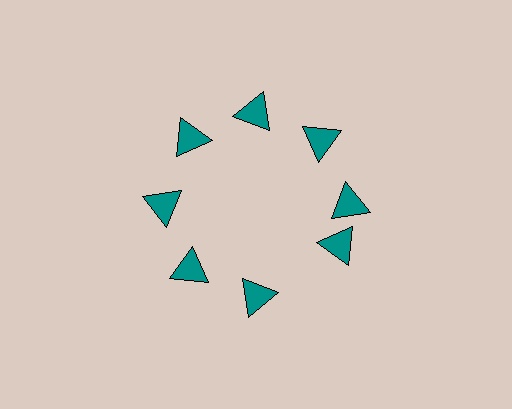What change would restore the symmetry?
The symmetry would be restored by rotating it back into even spacing with its neighbors so that all 8 triangles sit at equal angles and equal distance from the center.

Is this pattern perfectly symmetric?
No. The 8 teal triangles are arranged in a ring, but one element near the 4 o'clock position is rotated out of alignment along the ring, breaking the 8-fold rotational symmetry.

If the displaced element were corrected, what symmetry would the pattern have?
It would have 8-fold rotational symmetry — the pattern would map onto itself every 45 degrees.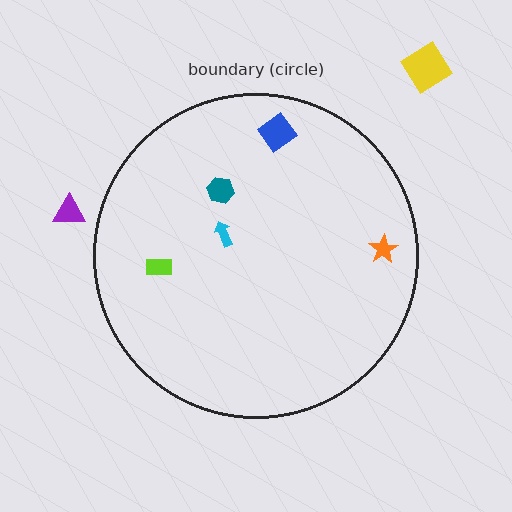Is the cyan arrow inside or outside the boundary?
Inside.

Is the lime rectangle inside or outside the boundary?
Inside.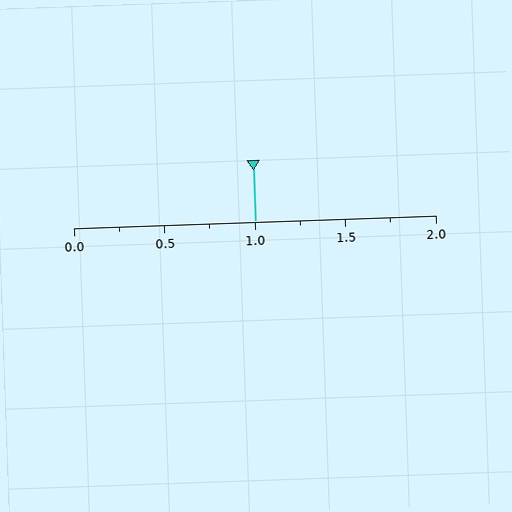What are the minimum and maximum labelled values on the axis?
The axis runs from 0.0 to 2.0.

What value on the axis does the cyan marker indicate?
The marker indicates approximately 1.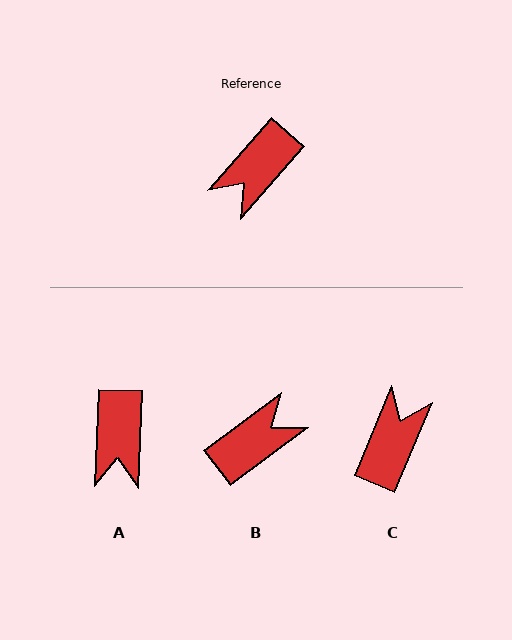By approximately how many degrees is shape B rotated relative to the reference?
Approximately 168 degrees counter-clockwise.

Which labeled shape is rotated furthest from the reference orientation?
B, about 168 degrees away.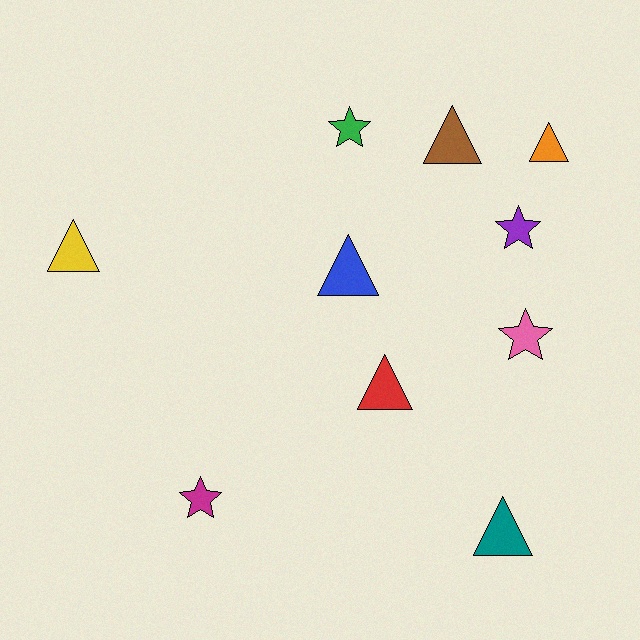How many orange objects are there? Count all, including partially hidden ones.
There is 1 orange object.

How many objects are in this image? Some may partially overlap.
There are 10 objects.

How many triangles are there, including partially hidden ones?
There are 6 triangles.